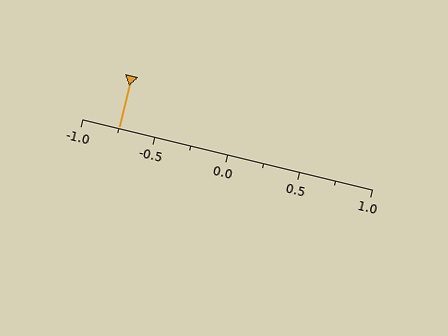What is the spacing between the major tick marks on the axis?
The major ticks are spaced 0.5 apart.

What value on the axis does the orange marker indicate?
The marker indicates approximately -0.75.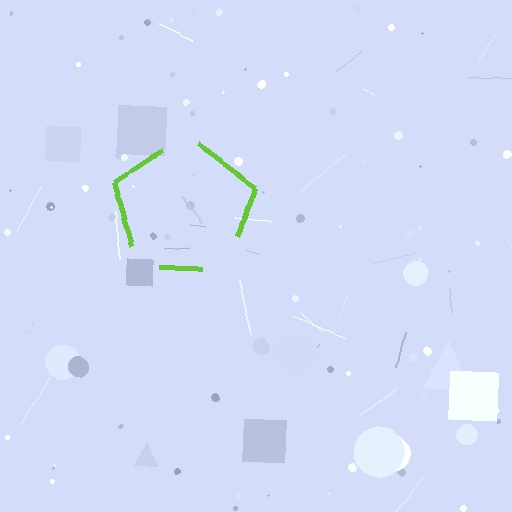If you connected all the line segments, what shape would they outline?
They would outline a pentagon.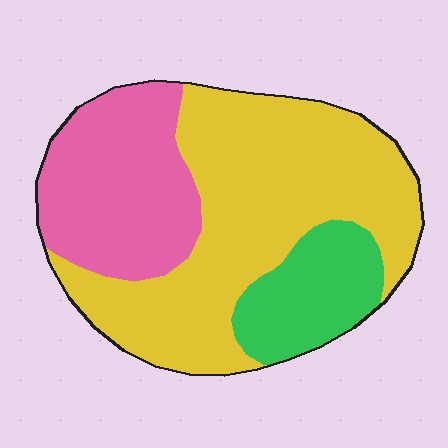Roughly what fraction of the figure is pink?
Pink covers around 30% of the figure.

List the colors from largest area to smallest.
From largest to smallest: yellow, pink, green.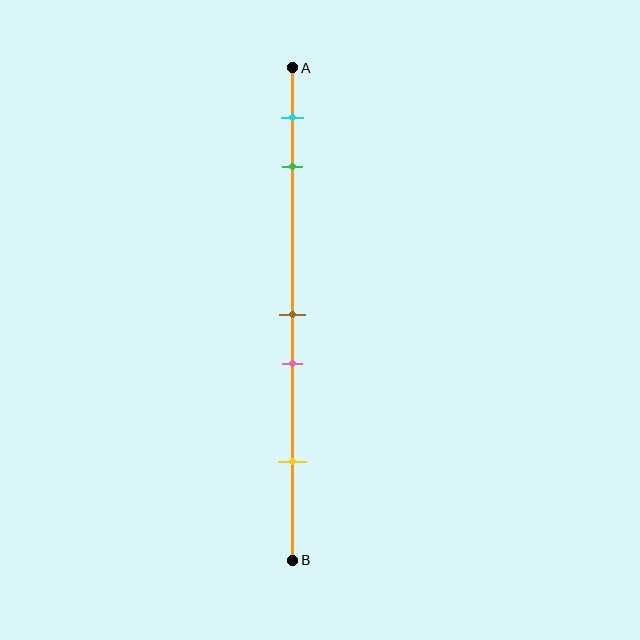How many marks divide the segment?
There are 5 marks dividing the segment.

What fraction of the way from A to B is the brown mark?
The brown mark is approximately 50% (0.5) of the way from A to B.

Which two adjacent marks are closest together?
The brown and pink marks are the closest adjacent pair.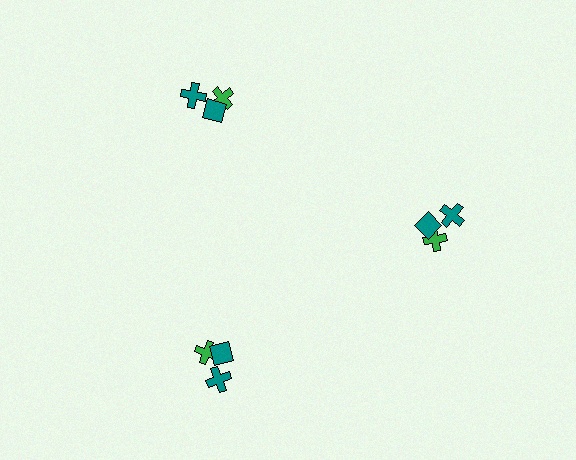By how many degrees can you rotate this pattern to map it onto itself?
The pattern maps onto itself every 120 degrees of rotation.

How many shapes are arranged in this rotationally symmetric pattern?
There are 9 shapes, arranged in 3 groups of 3.